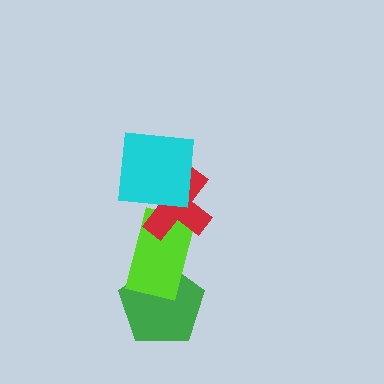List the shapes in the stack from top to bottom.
From top to bottom: the cyan square, the red cross, the lime rectangle, the green pentagon.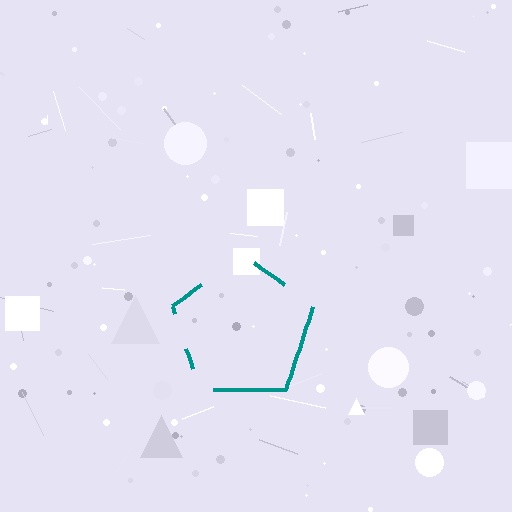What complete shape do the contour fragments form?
The contour fragments form a pentagon.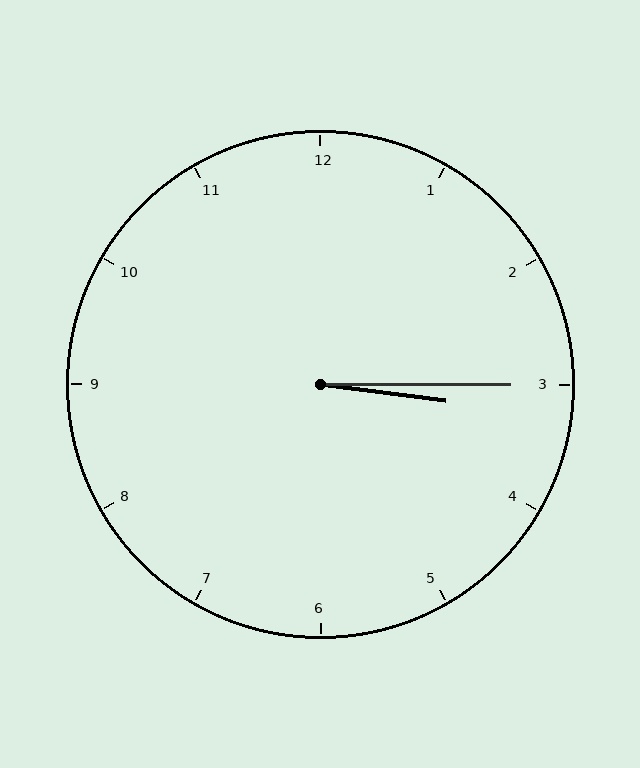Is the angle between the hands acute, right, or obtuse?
It is acute.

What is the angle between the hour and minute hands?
Approximately 8 degrees.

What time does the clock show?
3:15.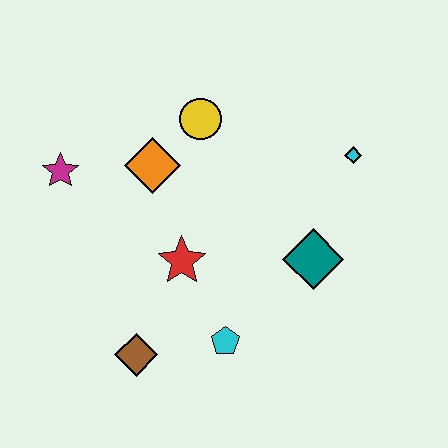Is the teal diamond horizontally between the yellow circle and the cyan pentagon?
No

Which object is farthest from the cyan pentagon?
The magenta star is farthest from the cyan pentagon.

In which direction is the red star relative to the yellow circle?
The red star is below the yellow circle.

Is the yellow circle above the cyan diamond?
Yes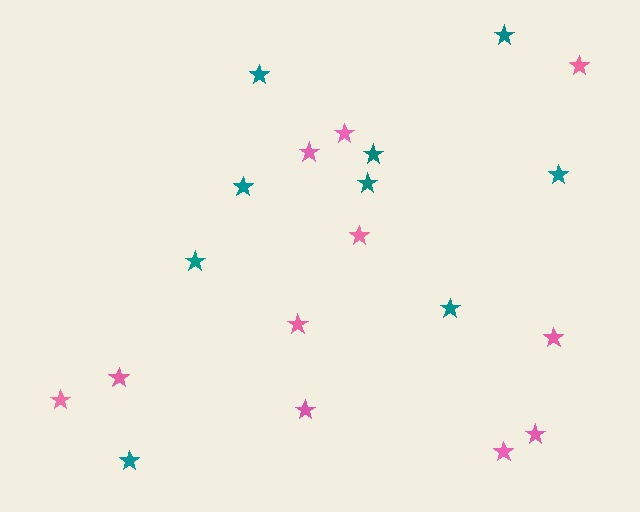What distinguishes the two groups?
There are 2 groups: one group of teal stars (9) and one group of pink stars (11).